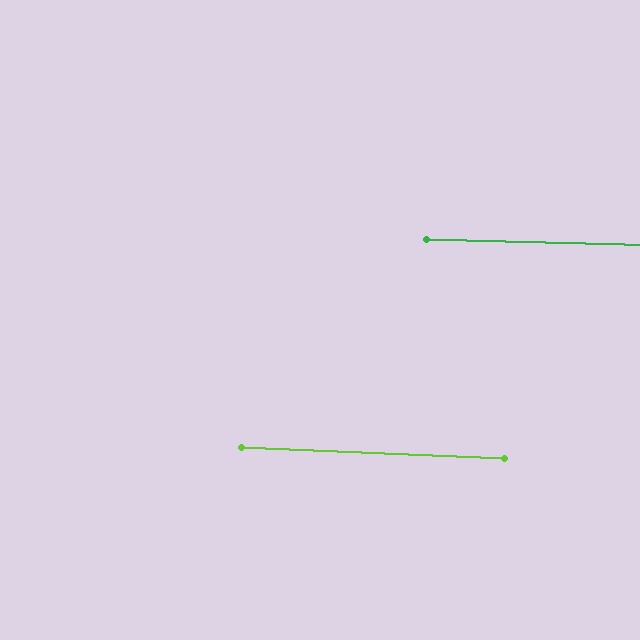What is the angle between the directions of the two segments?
Approximately 1 degree.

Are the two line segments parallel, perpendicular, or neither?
Parallel — their directions differ by only 1.1°.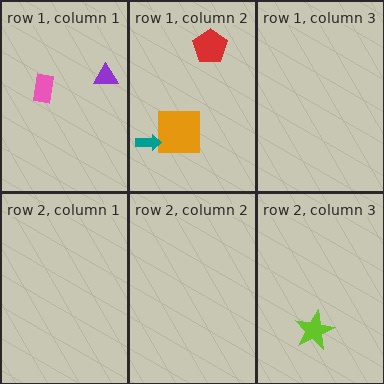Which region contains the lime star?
The row 2, column 3 region.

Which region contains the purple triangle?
The row 1, column 1 region.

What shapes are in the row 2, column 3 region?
The lime star.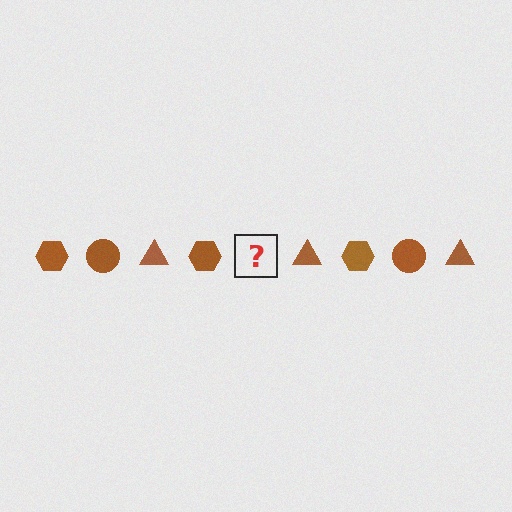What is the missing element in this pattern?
The missing element is a brown circle.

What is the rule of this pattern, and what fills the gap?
The rule is that the pattern cycles through hexagon, circle, triangle shapes in brown. The gap should be filled with a brown circle.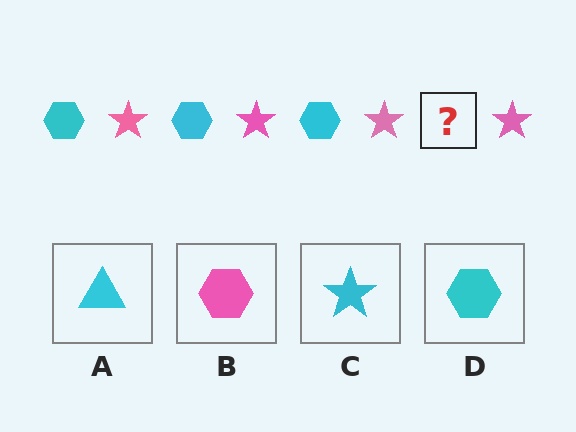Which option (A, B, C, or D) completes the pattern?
D.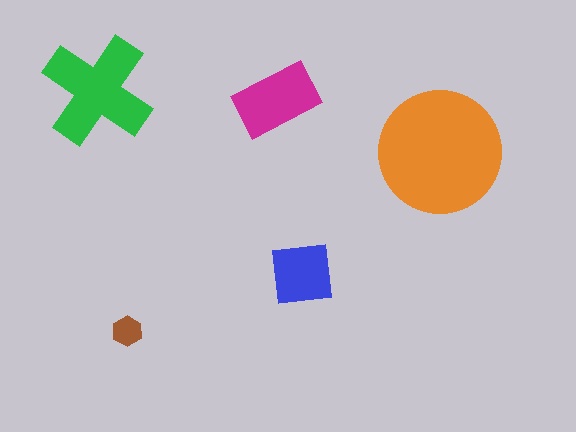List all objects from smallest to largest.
The brown hexagon, the blue square, the magenta rectangle, the green cross, the orange circle.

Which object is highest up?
The green cross is topmost.